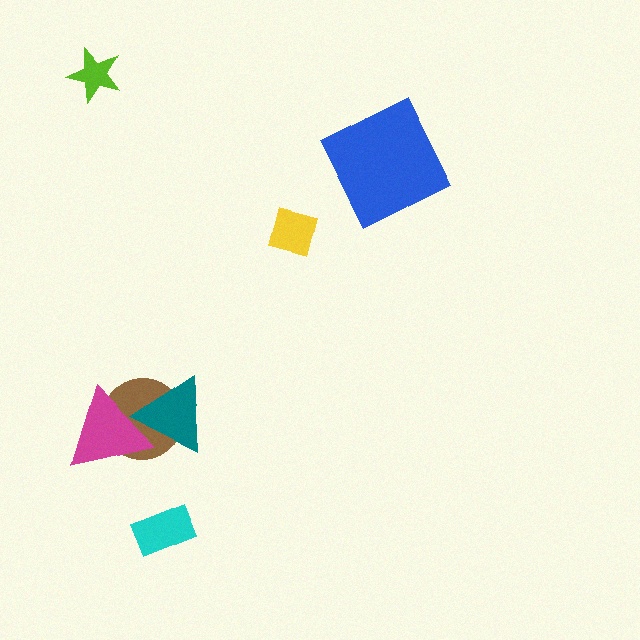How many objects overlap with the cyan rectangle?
0 objects overlap with the cyan rectangle.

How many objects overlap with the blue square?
0 objects overlap with the blue square.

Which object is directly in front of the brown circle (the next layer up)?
The magenta triangle is directly in front of the brown circle.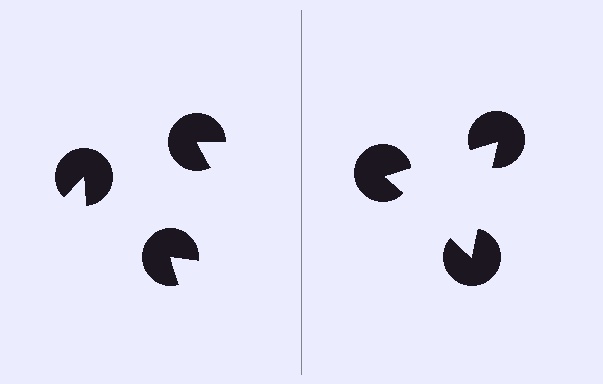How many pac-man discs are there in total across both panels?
6 — 3 on each side.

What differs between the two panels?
The pac-man discs are positioned identically on both sides; only the wedge orientations differ. On the right they align to a triangle; on the left they are misaligned.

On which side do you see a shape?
An illusory triangle appears on the right side. On the left side the wedge cuts are rotated, so no coherent shape forms.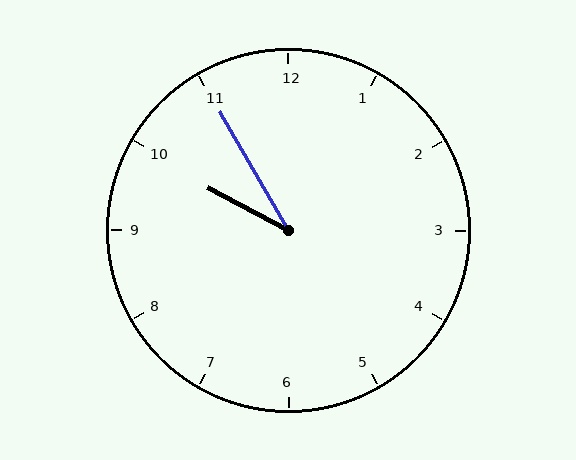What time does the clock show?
9:55.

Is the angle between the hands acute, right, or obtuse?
It is acute.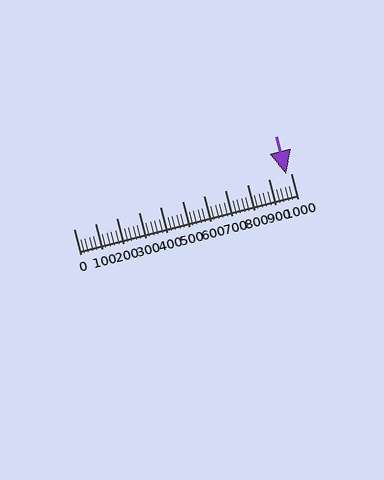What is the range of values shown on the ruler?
The ruler shows values from 0 to 1000.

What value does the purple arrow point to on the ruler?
The purple arrow points to approximately 979.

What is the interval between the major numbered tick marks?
The major tick marks are spaced 100 units apart.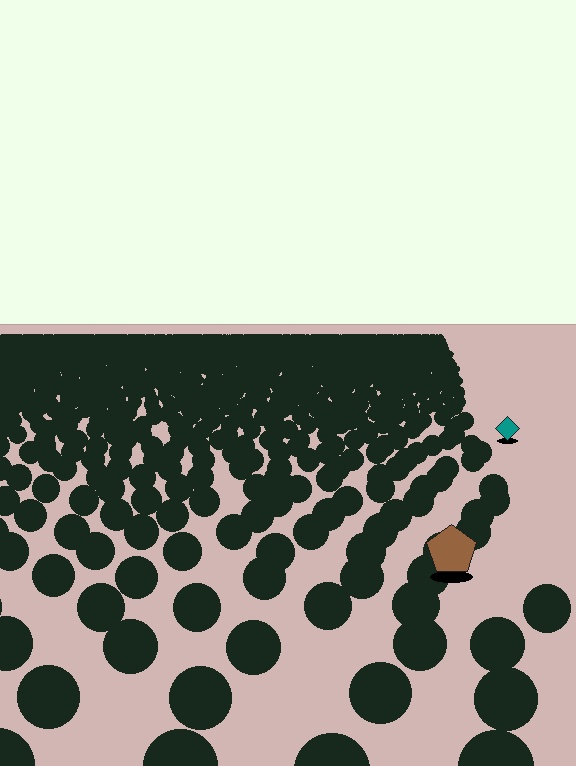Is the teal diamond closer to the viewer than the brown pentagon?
No. The brown pentagon is closer — you can tell from the texture gradient: the ground texture is coarser near it.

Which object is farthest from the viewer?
The teal diamond is farthest from the viewer. It appears smaller and the ground texture around it is denser.